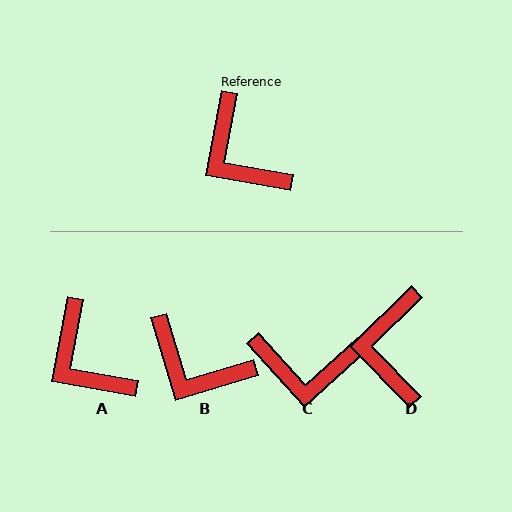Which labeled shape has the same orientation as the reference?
A.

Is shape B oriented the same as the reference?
No, it is off by about 27 degrees.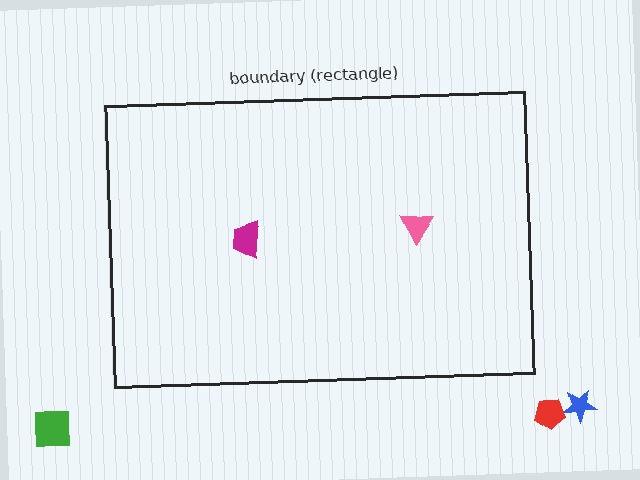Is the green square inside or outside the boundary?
Outside.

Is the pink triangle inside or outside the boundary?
Inside.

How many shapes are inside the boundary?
2 inside, 3 outside.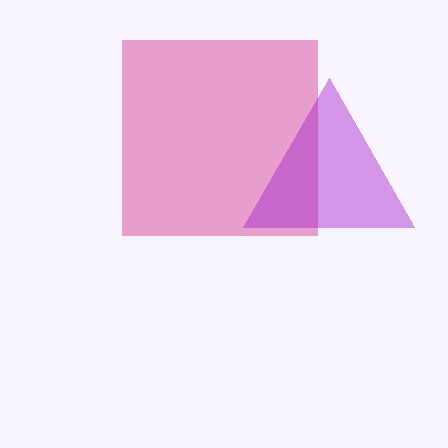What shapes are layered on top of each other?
The layered shapes are: a magenta square, a purple triangle.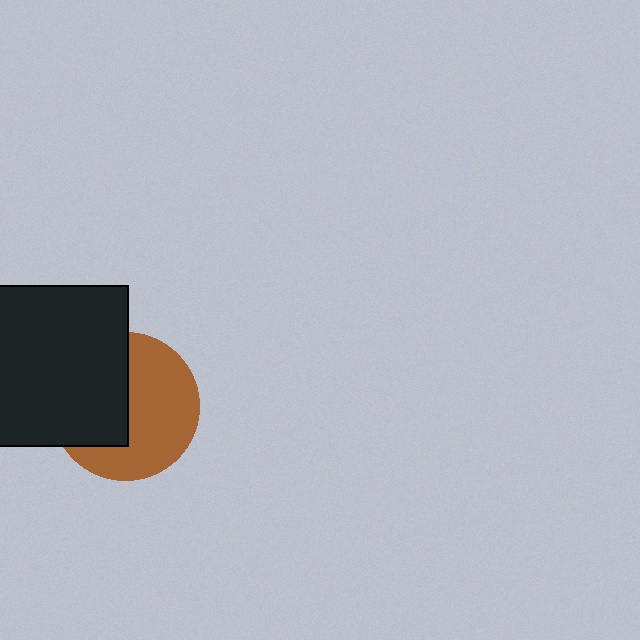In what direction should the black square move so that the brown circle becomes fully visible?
The black square should move left. That is the shortest direction to clear the overlap and leave the brown circle fully visible.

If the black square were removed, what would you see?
You would see the complete brown circle.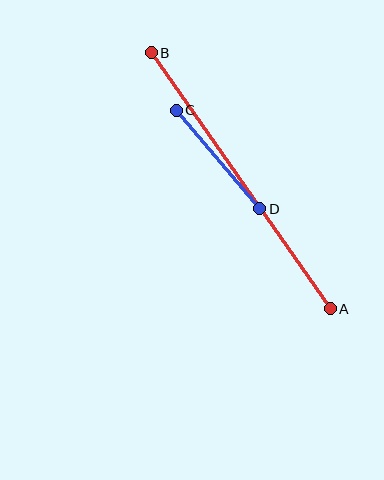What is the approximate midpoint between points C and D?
The midpoint is at approximately (218, 159) pixels.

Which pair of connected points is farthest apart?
Points A and B are farthest apart.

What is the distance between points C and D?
The distance is approximately 129 pixels.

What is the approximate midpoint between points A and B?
The midpoint is at approximately (241, 181) pixels.